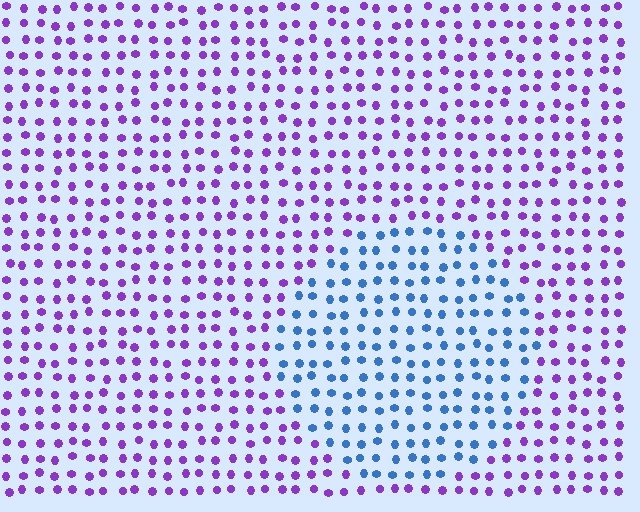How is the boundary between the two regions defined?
The boundary is defined purely by a slight shift in hue (about 63 degrees). Spacing, size, and orientation are identical on both sides.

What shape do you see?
I see a circle.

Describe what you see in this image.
The image is filled with small purple elements in a uniform arrangement. A circle-shaped region is visible where the elements are tinted to a slightly different hue, forming a subtle color boundary.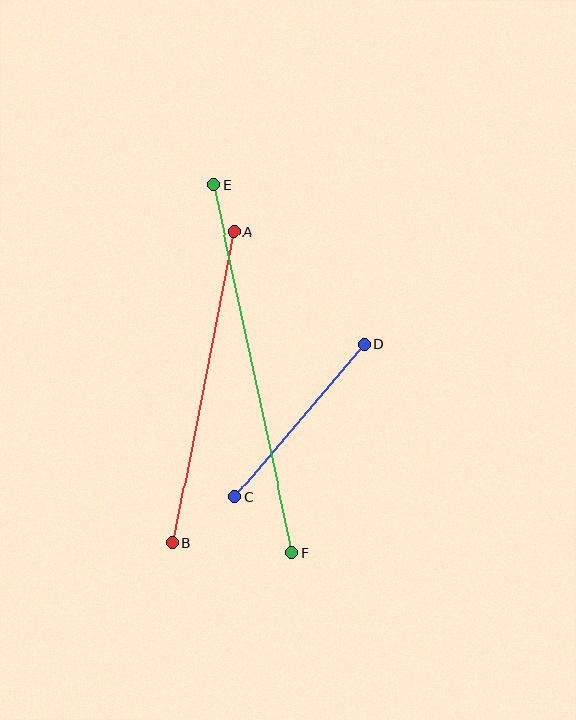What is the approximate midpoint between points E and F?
The midpoint is at approximately (253, 368) pixels.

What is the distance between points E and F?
The distance is approximately 377 pixels.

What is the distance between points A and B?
The distance is approximately 316 pixels.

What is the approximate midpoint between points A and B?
The midpoint is at approximately (203, 387) pixels.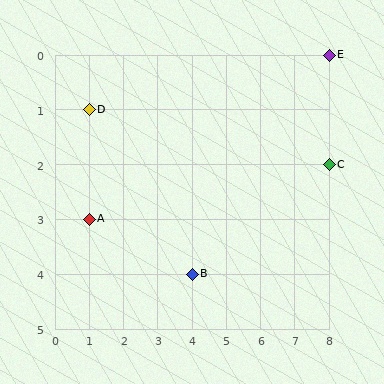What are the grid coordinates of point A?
Point A is at grid coordinates (1, 3).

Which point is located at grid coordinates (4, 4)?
Point B is at (4, 4).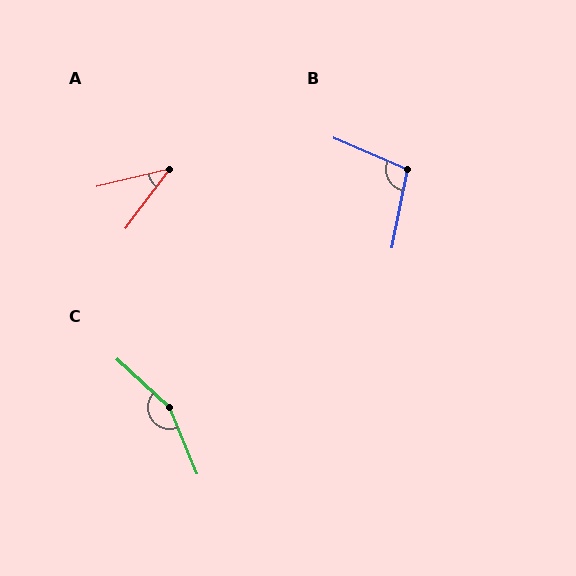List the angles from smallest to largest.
A (40°), B (102°), C (155°).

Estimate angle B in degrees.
Approximately 102 degrees.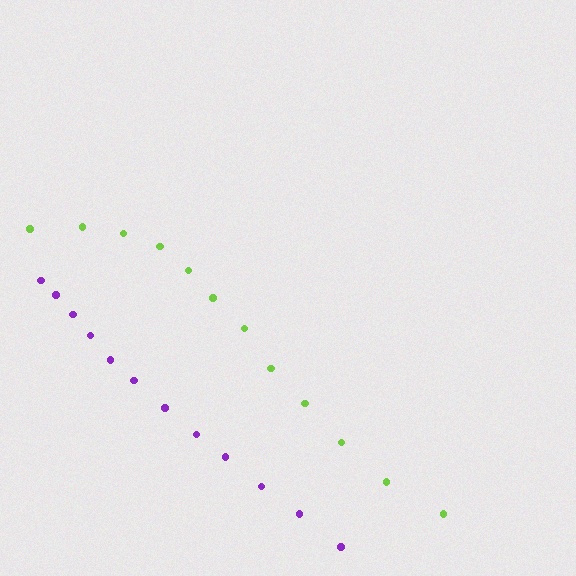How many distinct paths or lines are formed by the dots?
There are 2 distinct paths.